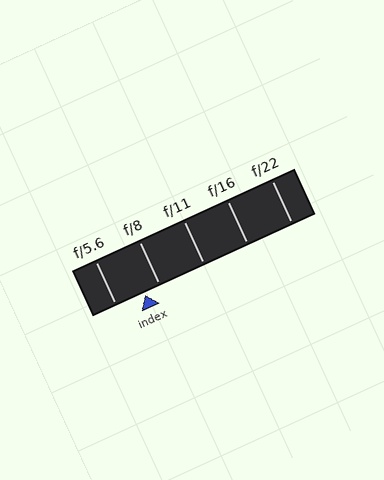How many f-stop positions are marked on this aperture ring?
There are 5 f-stop positions marked.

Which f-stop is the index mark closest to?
The index mark is closest to f/8.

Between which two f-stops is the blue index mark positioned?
The index mark is between f/5.6 and f/8.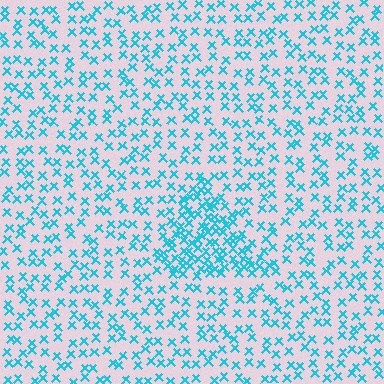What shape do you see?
I see a triangle.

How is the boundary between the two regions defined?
The boundary is defined by a change in element density (approximately 2.3x ratio). All elements are the same color, size, and shape.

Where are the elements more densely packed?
The elements are more densely packed inside the triangle boundary.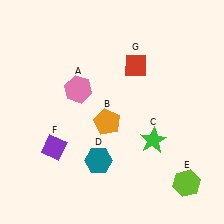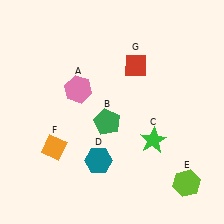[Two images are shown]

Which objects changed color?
B changed from orange to green. F changed from purple to orange.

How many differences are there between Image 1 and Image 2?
There are 2 differences between the two images.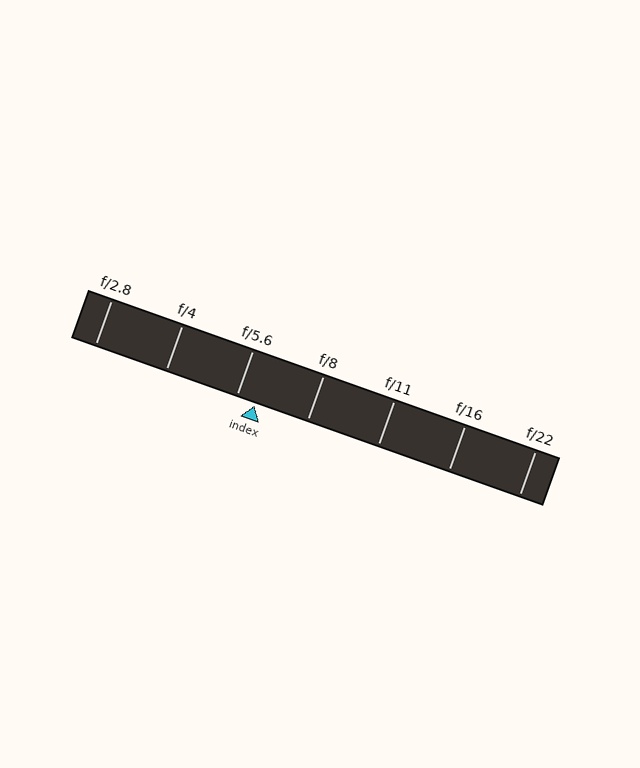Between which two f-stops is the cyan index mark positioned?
The index mark is between f/5.6 and f/8.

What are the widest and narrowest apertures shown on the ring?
The widest aperture shown is f/2.8 and the narrowest is f/22.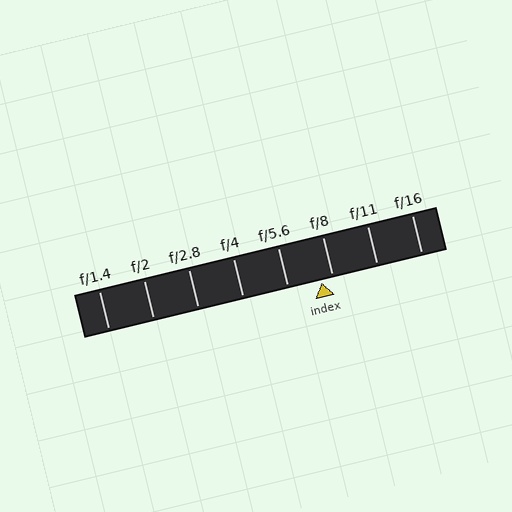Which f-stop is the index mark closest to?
The index mark is closest to f/8.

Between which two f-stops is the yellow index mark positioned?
The index mark is between f/5.6 and f/8.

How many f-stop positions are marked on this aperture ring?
There are 8 f-stop positions marked.